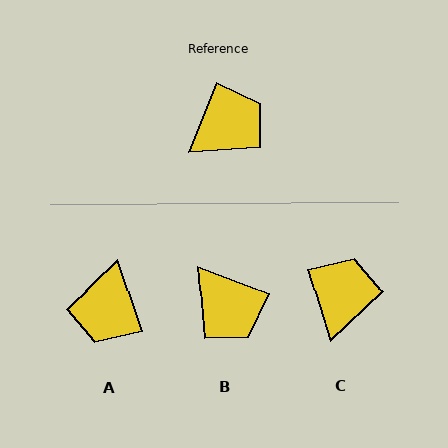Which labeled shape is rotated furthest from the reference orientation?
A, about 141 degrees away.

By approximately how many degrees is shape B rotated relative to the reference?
Approximately 89 degrees clockwise.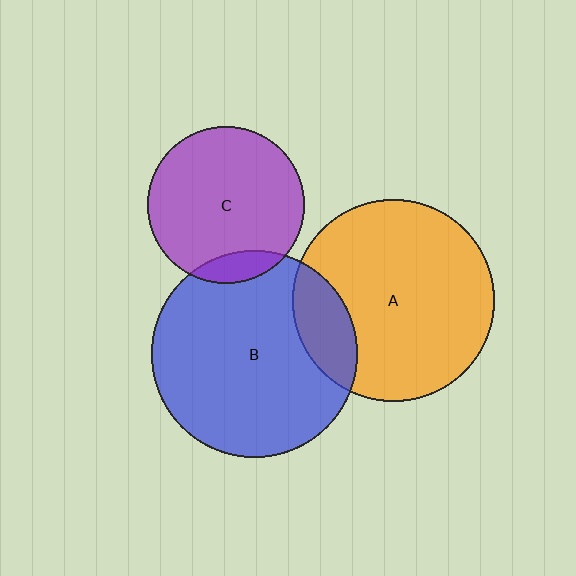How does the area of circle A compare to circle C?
Approximately 1.7 times.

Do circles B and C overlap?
Yes.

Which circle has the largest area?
Circle B (blue).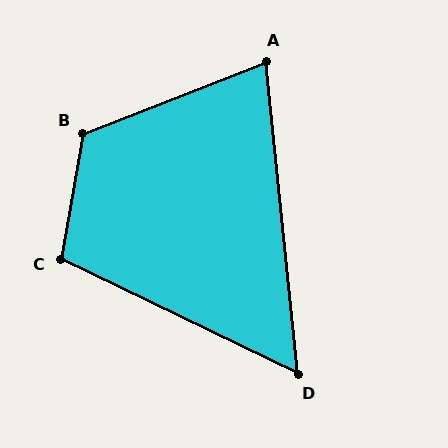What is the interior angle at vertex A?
Approximately 75 degrees (acute).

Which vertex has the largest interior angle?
B, at approximately 121 degrees.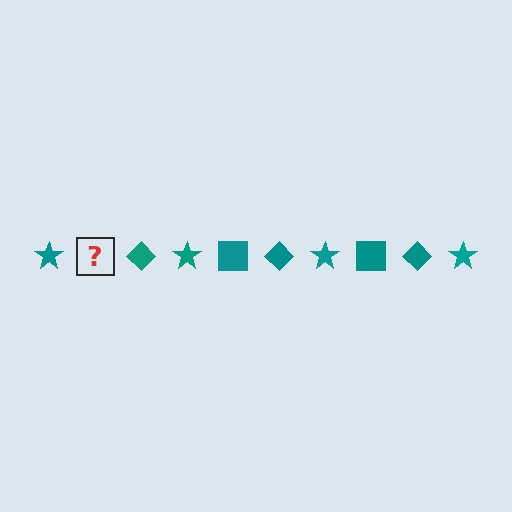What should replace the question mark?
The question mark should be replaced with a teal square.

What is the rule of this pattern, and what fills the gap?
The rule is that the pattern cycles through star, square, diamond shapes in teal. The gap should be filled with a teal square.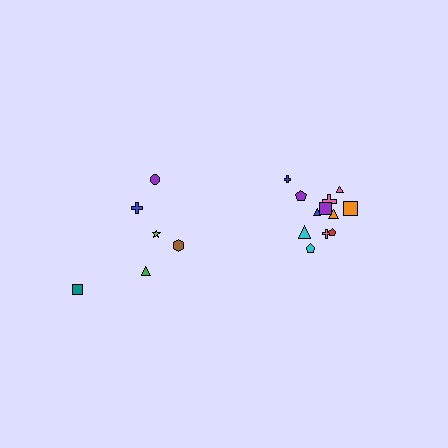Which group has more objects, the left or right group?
The right group.